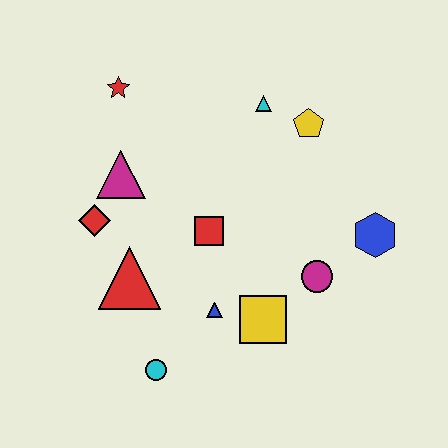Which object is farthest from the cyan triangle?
The cyan circle is farthest from the cyan triangle.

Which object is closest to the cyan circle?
The blue triangle is closest to the cyan circle.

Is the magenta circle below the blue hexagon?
Yes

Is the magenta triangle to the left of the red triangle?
Yes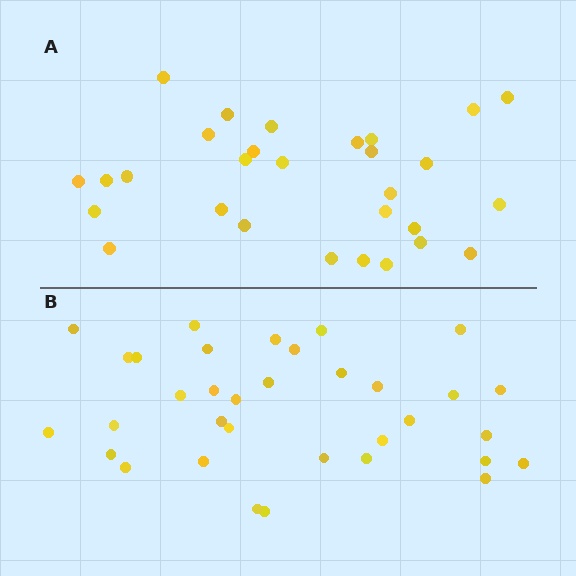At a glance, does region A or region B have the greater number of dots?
Region B (the bottom region) has more dots.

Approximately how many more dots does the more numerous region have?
Region B has about 5 more dots than region A.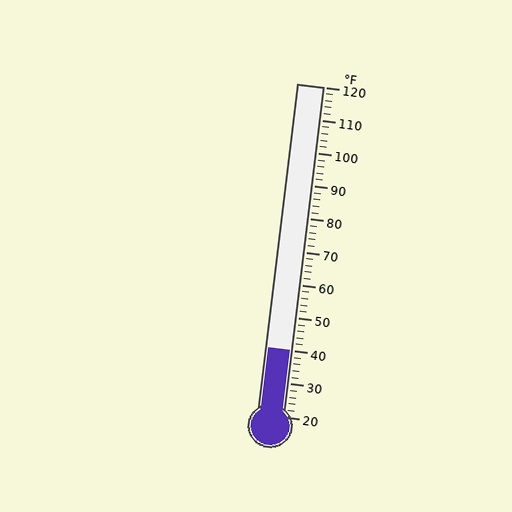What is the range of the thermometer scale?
The thermometer scale ranges from 20°F to 120°F.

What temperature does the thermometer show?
The thermometer shows approximately 40°F.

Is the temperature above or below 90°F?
The temperature is below 90°F.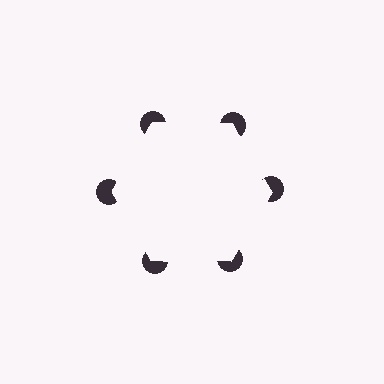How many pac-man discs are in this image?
There are 6 — one at each vertex of the illusory hexagon.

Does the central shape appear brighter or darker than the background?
It typically appears slightly brighter than the background, even though no actual brightness change is drawn.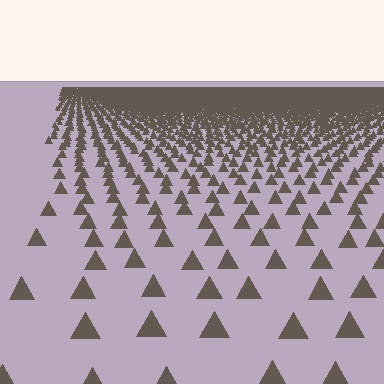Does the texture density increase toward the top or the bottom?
Density increases toward the top.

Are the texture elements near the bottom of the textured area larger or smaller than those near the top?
Larger. Near the bottom, elements are closer to the viewer and appear at a bigger on-screen size.